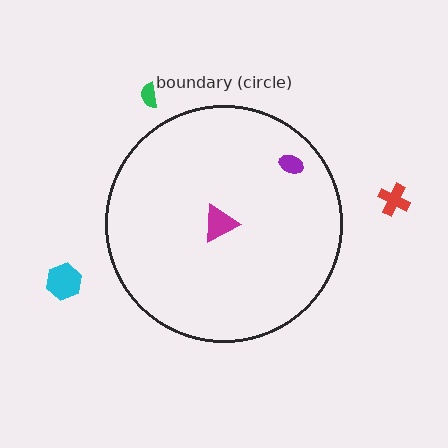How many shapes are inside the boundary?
2 inside, 3 outside.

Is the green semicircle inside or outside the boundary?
Outside.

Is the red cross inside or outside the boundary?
Outside.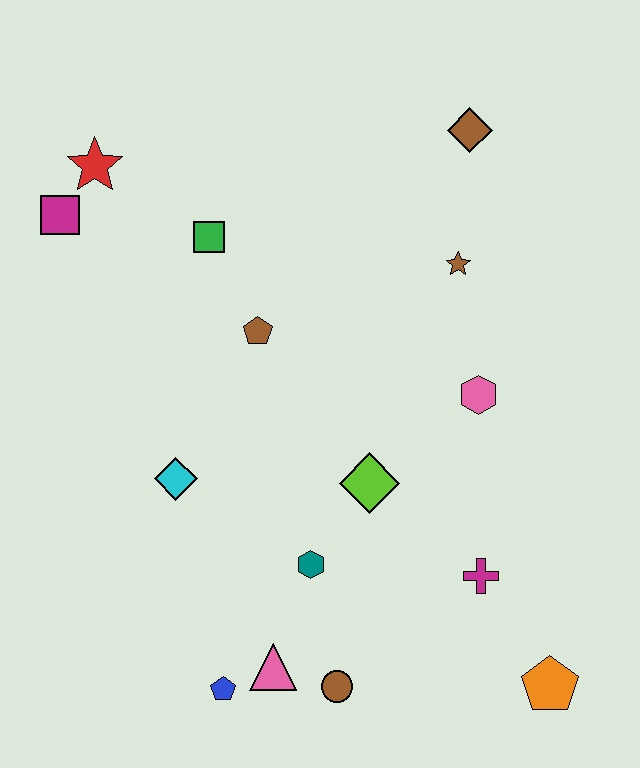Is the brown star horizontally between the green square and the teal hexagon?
No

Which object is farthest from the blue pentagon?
The brown diamond is farthest from the blue pentagon.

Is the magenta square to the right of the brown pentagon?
No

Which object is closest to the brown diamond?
The brown star is closest to the brown diamond.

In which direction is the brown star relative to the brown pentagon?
The brown star is to the right of the brown pentagon.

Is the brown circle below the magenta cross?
Yes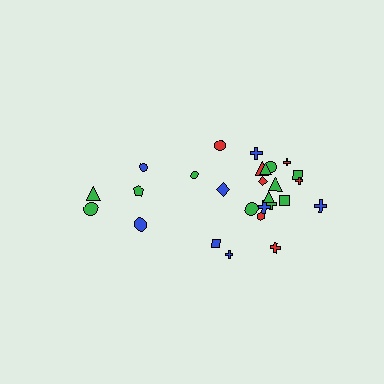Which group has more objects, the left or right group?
The right group.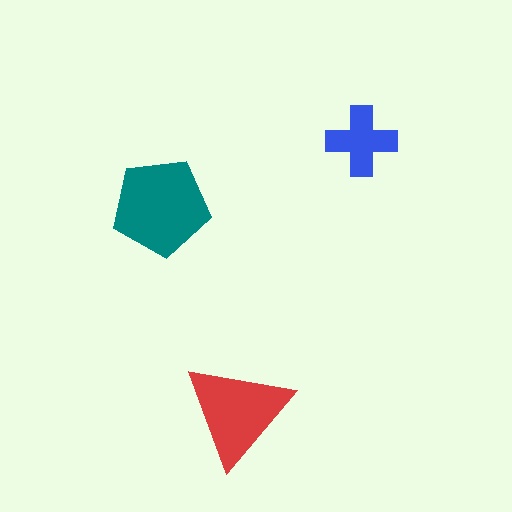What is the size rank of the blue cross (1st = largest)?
3rd.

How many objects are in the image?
There are 3 objects in the image.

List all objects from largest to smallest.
The teal pentagon, the red triangle, the blue cross.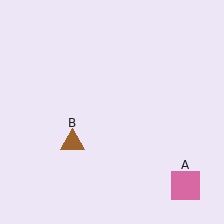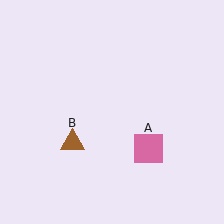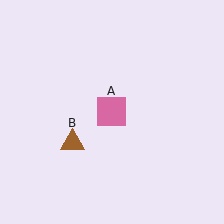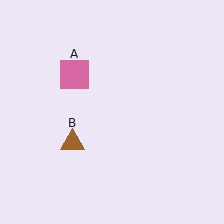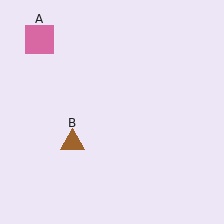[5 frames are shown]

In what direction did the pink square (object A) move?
The pink square (object A) moved up and to the left.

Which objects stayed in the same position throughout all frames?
Brown triangle (object B) remained stationary.